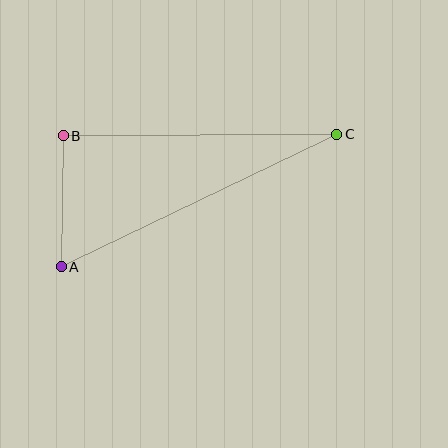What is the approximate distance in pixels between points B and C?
The distance between B and C is approximately 273 pixels.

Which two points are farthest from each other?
Points A and C are farthest from each other.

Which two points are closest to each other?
Points A and B are closest to each other.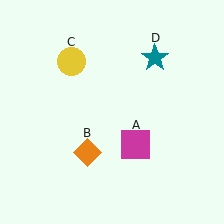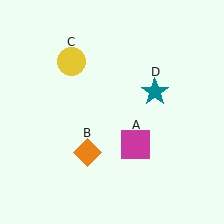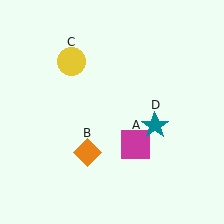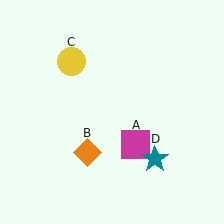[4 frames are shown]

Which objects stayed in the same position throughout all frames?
Magenta square (object A) and orange diamond (object B) and yellow circle (object C) remained stationary.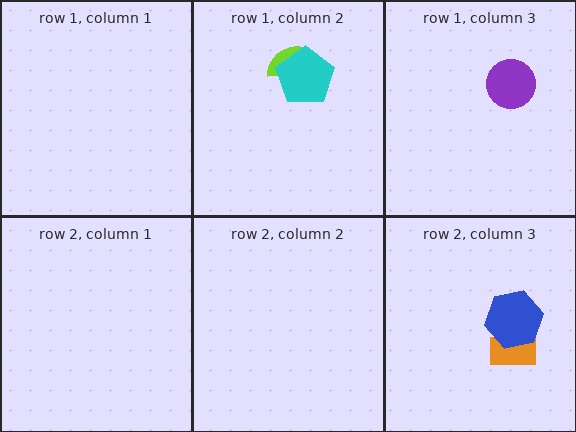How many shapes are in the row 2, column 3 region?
2.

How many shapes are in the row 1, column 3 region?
1.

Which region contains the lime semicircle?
The row 1, column 2 region.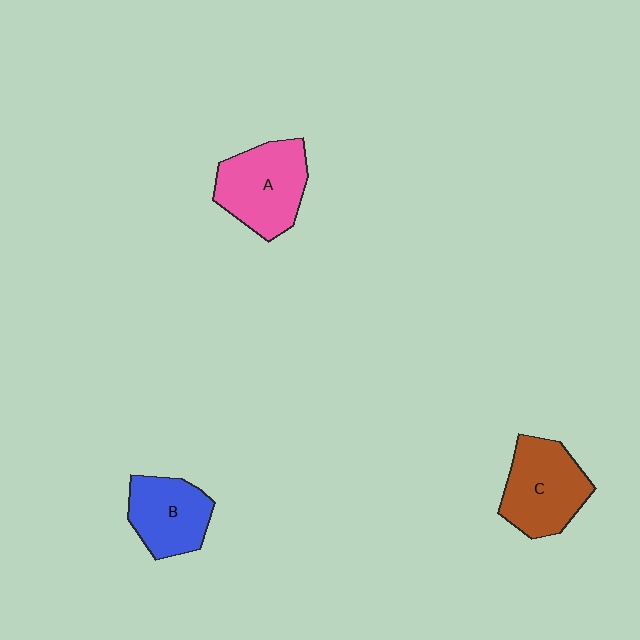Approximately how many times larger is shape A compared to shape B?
Approximately 1.3 times.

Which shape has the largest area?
Shape A (pink).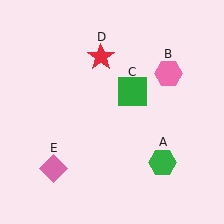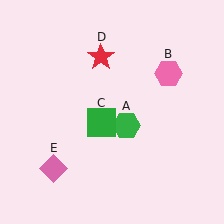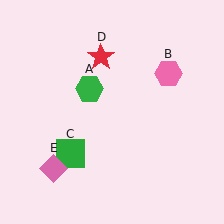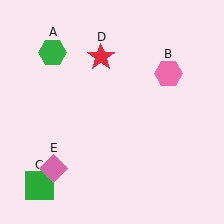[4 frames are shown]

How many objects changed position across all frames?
2 objects changed position: green hexagon (object A), green square (object C).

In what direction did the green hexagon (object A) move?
The green hexagon (object A) moved up and to the left.